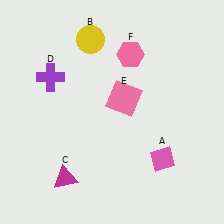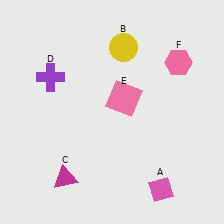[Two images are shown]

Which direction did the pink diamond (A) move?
The pink diamond (A) moved down.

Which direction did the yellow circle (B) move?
The yellow circle (B) moved right.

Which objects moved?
The objects that moved are: the pink diamond (A), the yellow circle (B), the pink hexagon (F).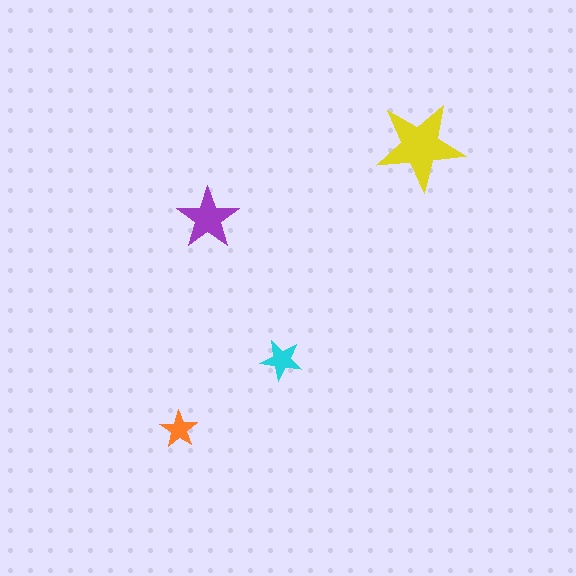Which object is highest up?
The yellow star is topmost.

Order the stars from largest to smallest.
the yellow one, the purple one, the cyan one, the orange one.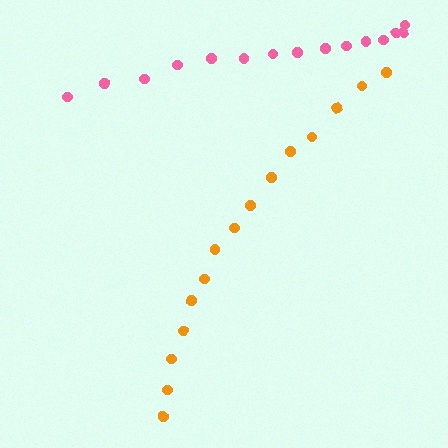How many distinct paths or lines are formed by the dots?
There are 2 distinct paths.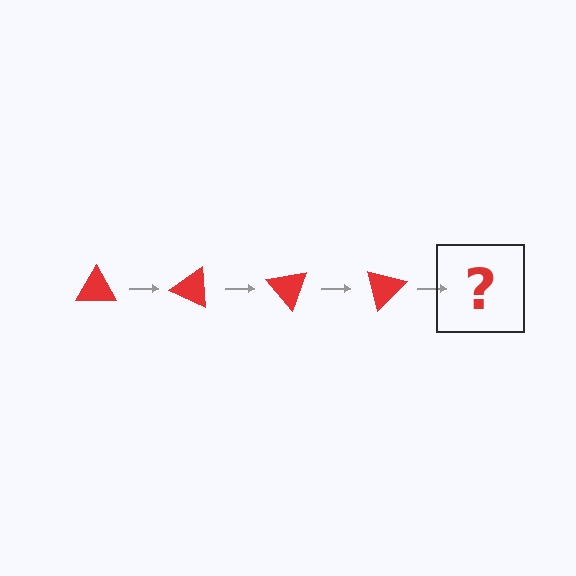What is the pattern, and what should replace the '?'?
The pattern is that the triangle rotates 25 degrees each step. The '?' should be a red triangle rotated 100 degrees.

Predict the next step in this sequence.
The next step is a red triangle rotated 100 degrees.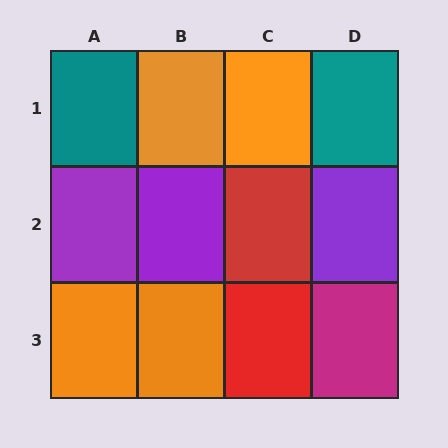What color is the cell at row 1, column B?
Orange.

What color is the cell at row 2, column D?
Purple.